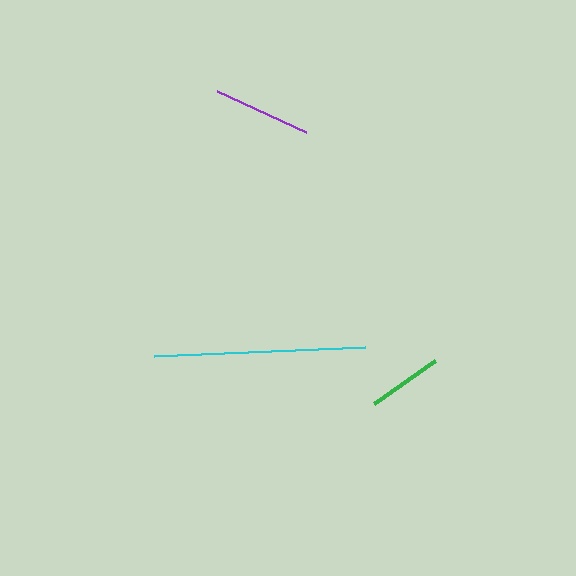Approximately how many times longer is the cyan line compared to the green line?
The cyan line is approximately 2.8 times the length of the green line.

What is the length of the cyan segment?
The cyan segment is approximately 211 pixels long.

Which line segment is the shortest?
The green line is the shortest at approximately 75 pixels.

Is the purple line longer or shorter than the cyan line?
The cyan line is longer than the purple line.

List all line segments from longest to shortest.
From longest to shortest: cyan, purple, green.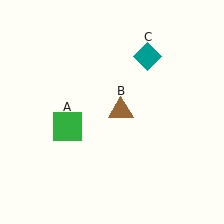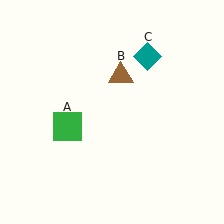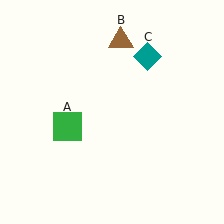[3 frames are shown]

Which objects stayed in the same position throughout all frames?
Green square (object A) and teal diamond (object C) remained stationary.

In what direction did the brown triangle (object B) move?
The brown triangle (object B) moved up.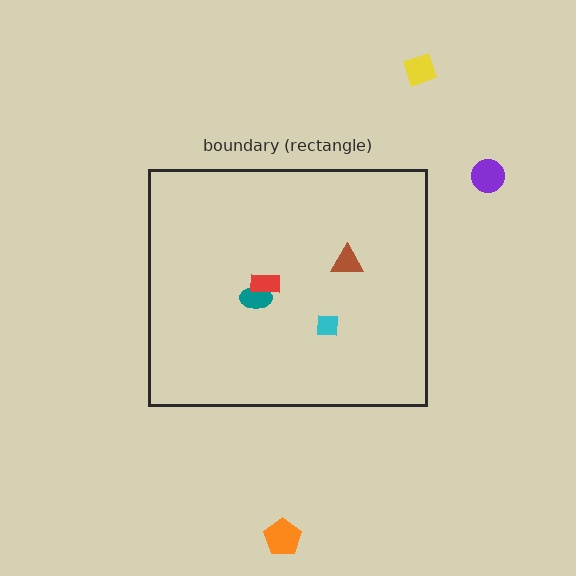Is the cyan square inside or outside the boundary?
Inside.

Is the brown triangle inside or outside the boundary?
Inside.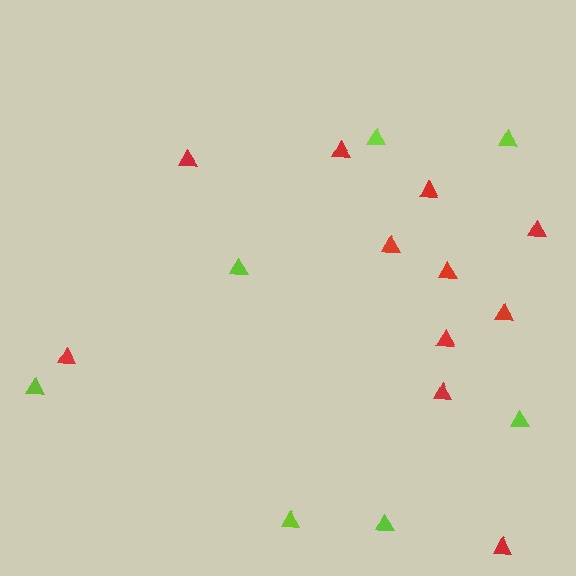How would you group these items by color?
There are 2 groups: one group of lime triangles (7) and one group of red triangles (11).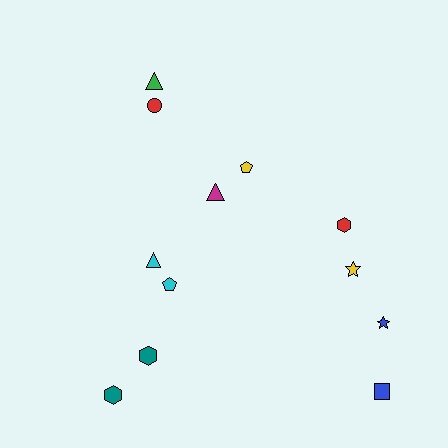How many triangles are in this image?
There are 3 triangles.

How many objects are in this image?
There are 12 objects.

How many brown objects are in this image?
There are no brown objects.